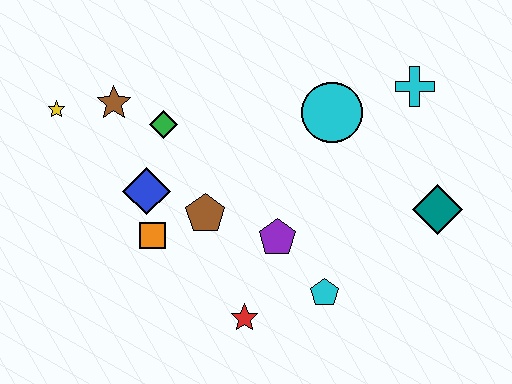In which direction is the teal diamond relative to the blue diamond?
The teal diamond is to the right of the blue diamond.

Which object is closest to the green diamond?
The brown star is closest to the green diamond.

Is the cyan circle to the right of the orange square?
Yes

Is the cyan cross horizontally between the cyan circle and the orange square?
No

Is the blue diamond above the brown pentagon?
Yes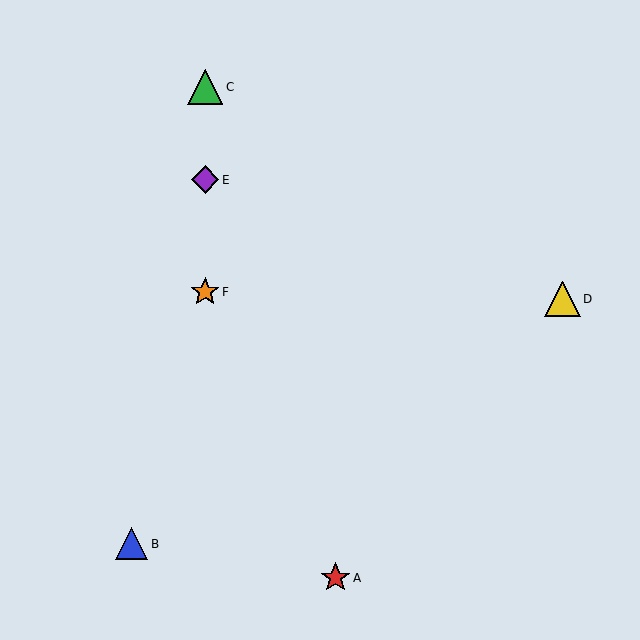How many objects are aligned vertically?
3 objects (C, E, F) are aligned vertically.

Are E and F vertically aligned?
Yes, both are at x≈205.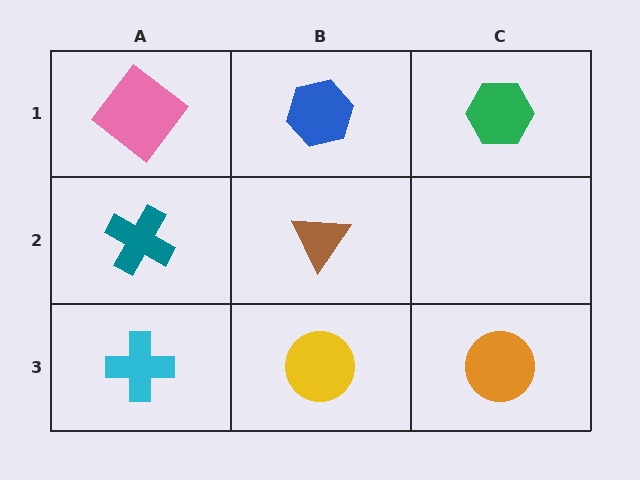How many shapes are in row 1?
3 shapes.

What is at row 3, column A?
A cyan cross.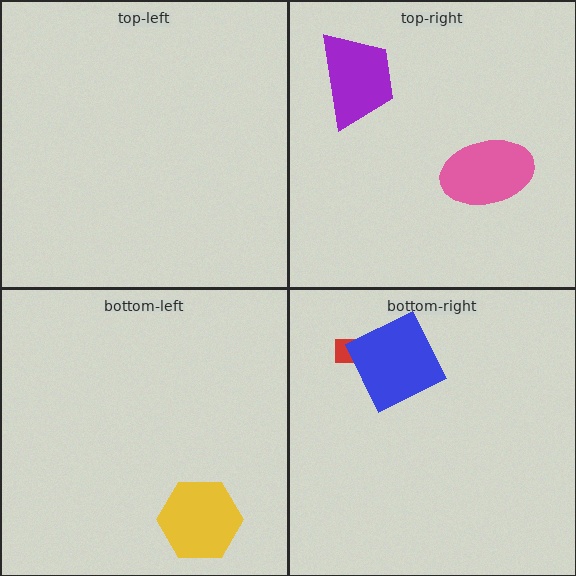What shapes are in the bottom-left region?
The yellow hexagon.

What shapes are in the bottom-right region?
The red arrow, the blue square.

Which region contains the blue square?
The bottom-right region.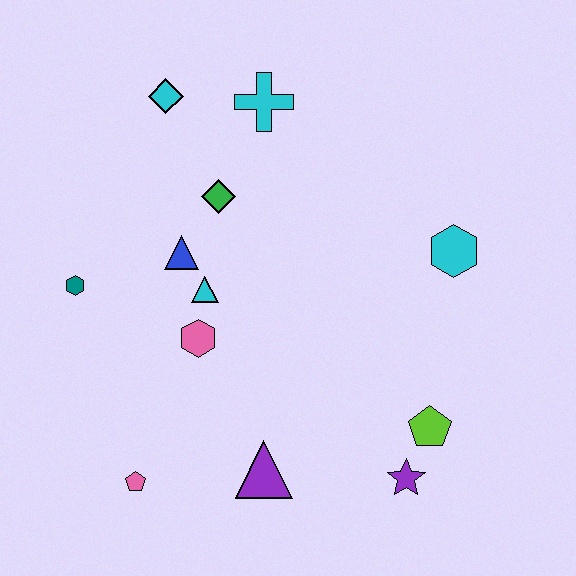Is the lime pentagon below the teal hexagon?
Yes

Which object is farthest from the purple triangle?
The cyan diamond is farthest from the purple triangle.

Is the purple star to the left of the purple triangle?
No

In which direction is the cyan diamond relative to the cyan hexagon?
The cyan diamond is to the left of the cyan hexagon.